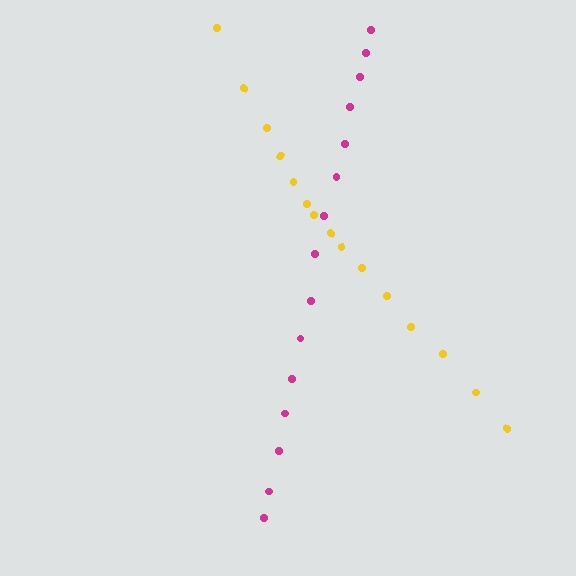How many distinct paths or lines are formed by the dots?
There are 2 distinct paths.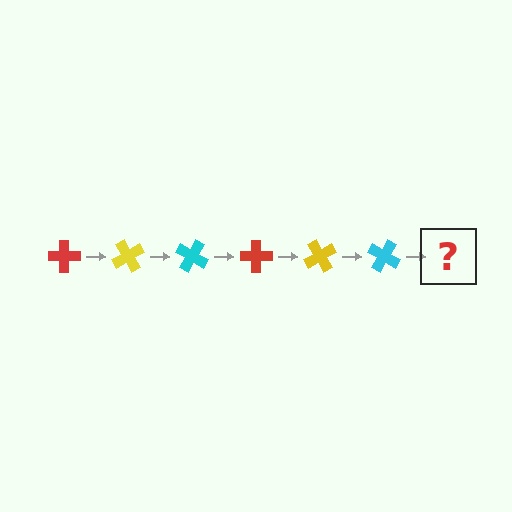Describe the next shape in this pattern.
It should be a red cross, rotated 360 degrees from the start.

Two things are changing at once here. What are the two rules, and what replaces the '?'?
The two rules are that it rotates 60 degrees each step and the color cycles through red, yellow, and cyan. The '?' should be a red cross, rotated 360 degrees from the start.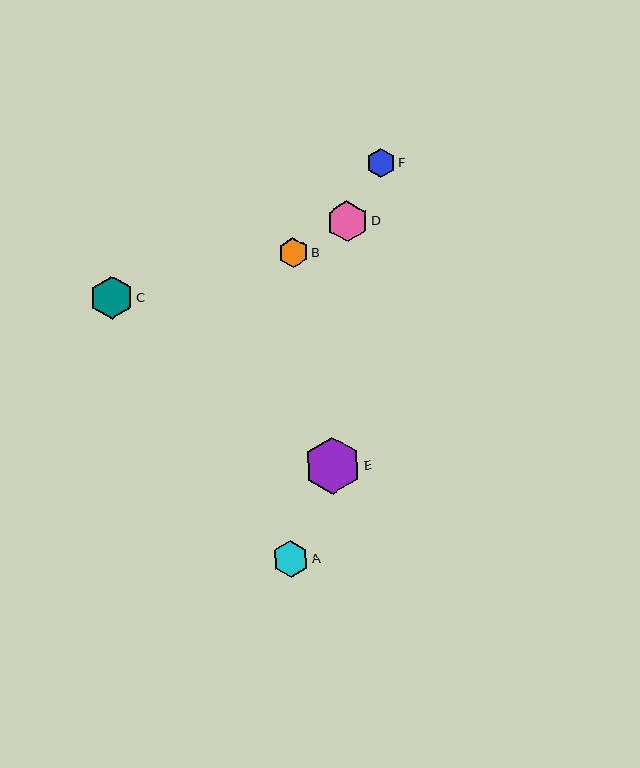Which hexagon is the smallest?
Hexagon F is the smallest with a size of approximately 29 pixels.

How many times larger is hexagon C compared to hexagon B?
Hexagon C is approximately 1.5 times the size of hexagon B.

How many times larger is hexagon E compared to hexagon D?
Hexagon E is approximately 1.4 times the size of hexagon D.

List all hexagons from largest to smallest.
From largest to smallest: E, C, D, A, B, F.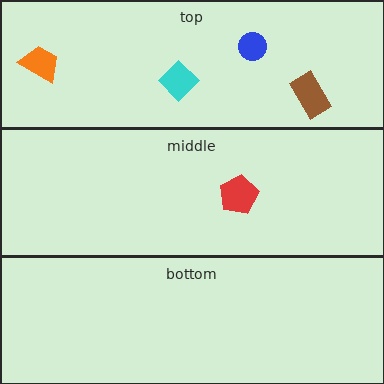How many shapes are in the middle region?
1.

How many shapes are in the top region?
4.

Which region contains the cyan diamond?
The top region.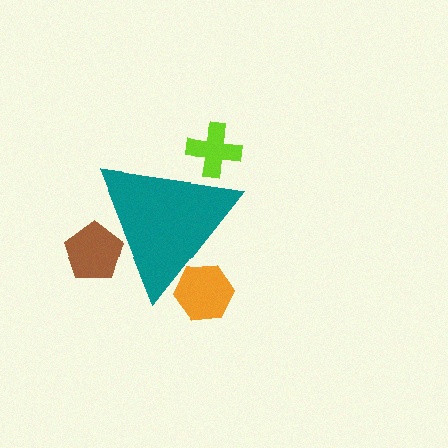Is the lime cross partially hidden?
Yes, the lime cross is partially hidden behind the teal triangle.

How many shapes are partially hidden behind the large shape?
3 shapes are partially hidden.